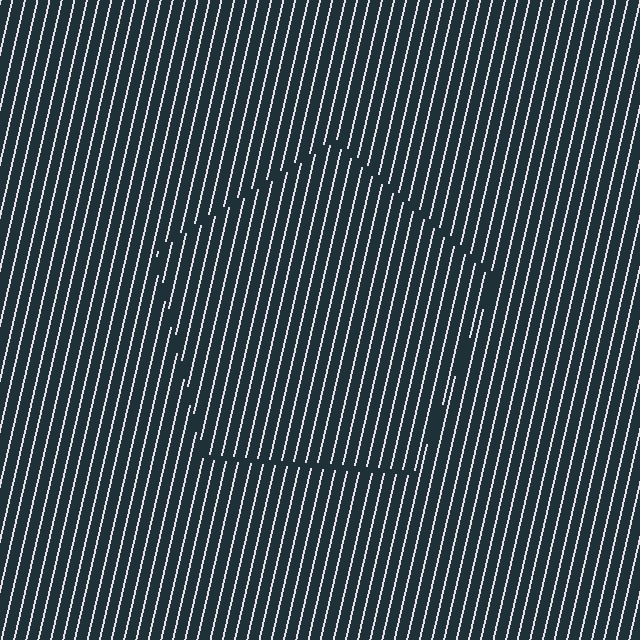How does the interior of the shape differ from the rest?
The interior of the shape contains the same grating, shifted by half a period — the contour is defined by the phase discontinuity where line-ends from the inner and outer gratings abut.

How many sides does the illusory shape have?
5 sides — the line-ends trace a pentagon.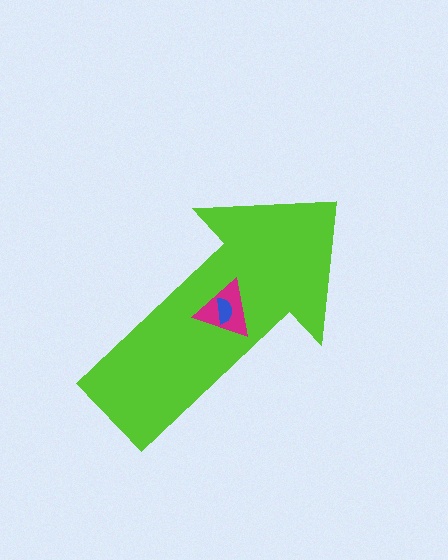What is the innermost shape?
The blue semicircle.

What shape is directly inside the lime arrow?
The magenta triangle.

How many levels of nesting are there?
3.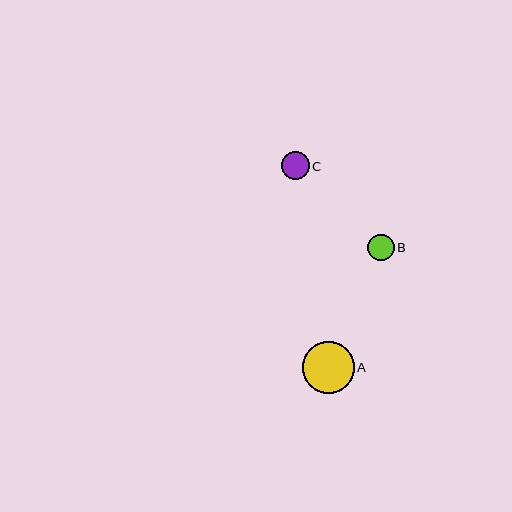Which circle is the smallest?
Circle B is the smallest with a size of approximately 27 pixels.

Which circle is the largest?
Circle A is the largest with a size of approximately 52 pixels.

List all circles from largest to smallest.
From largest to smallest: A, C, B.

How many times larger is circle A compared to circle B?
Circle A is approximately 1.9 times the size of circle B.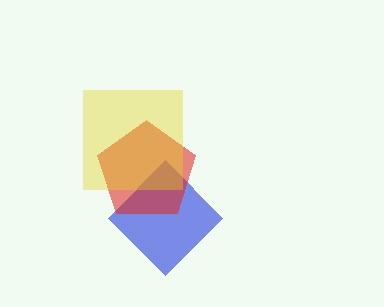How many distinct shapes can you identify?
There are 3 distinct shapes: a blue diamond, a red pentagon, a yellow square.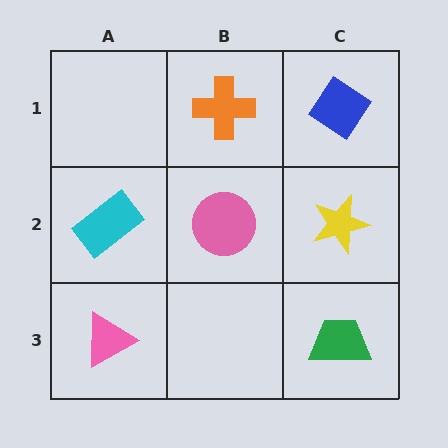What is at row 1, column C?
A blue diamond.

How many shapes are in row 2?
3 shapes.